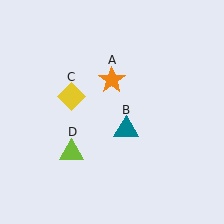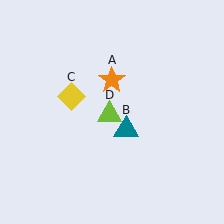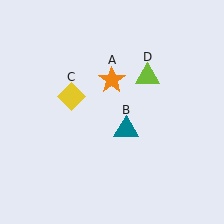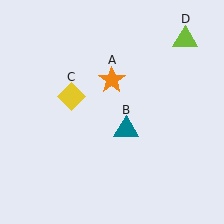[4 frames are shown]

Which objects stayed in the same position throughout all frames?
Orange star (object A) and teal triangle (object B) and yellow diamond (object C) remained stationary.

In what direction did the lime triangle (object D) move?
The lime triangle (object D) moved up and to the right.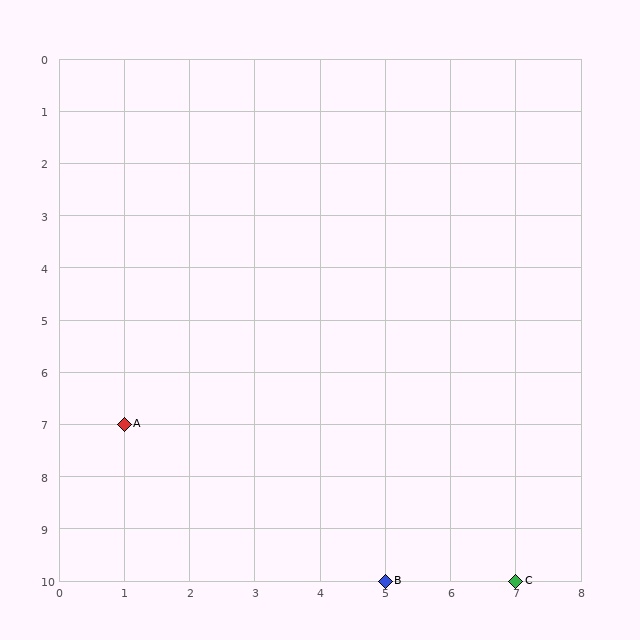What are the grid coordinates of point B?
Point B is at grid coordinates (5, 10).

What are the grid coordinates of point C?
Point C is at grid coordinates (7, 10).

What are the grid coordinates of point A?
Point A is at grid coordinates (1, 7).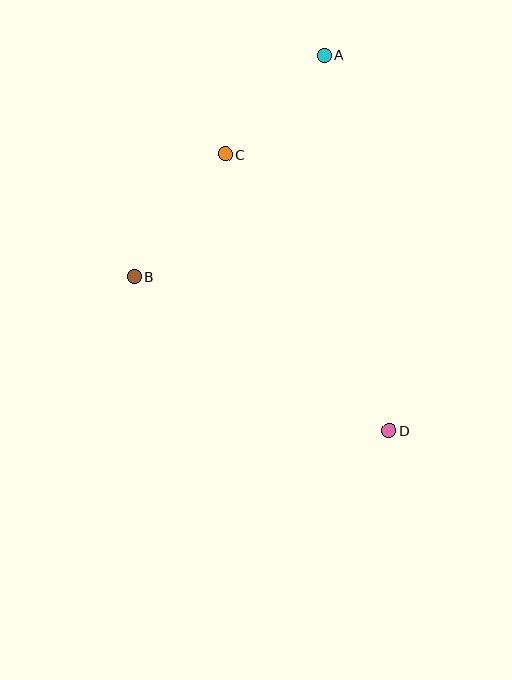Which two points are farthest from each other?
Points A and D are farthest from each other.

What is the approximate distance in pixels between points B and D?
The distance between B and D is approximately 298 pixels.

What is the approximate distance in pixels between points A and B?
The distance between A and B is approximately 292 pixels.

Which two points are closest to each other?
Points A and C are closest to each other.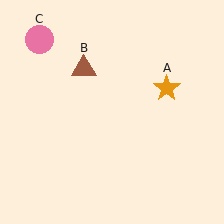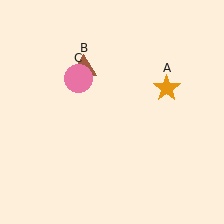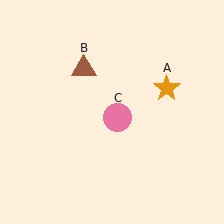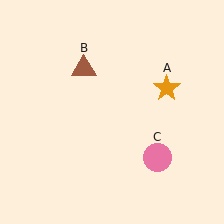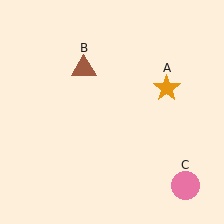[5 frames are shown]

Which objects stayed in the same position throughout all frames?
Orange star (object A) and brown triangle (object B) remained stationary.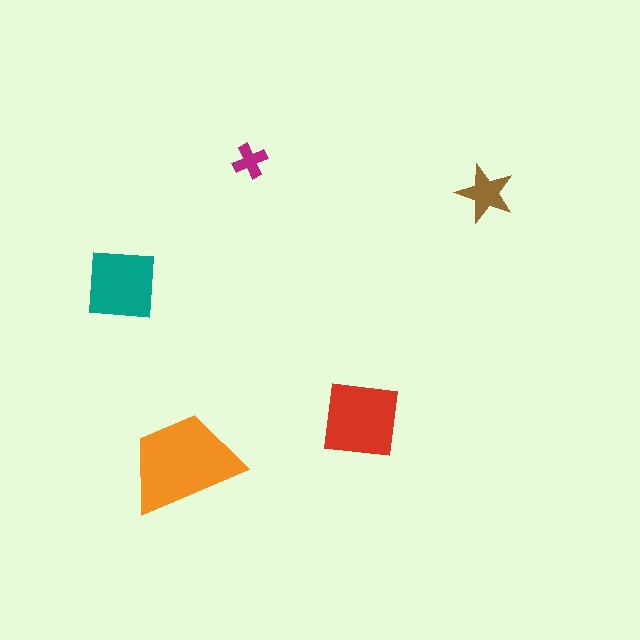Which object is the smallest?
The magenta cross.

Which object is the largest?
The orange trapezoid.